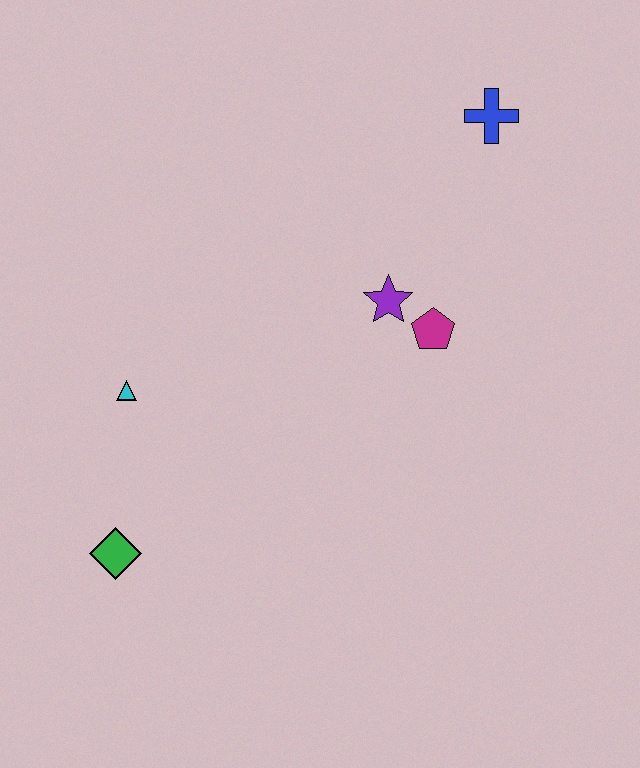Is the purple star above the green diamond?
Yes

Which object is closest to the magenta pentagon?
The purple star is closest to the magenta pentagon.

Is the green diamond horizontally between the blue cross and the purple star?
No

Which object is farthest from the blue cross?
The green diamond is farthest from the blue cross.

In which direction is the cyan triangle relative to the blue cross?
The cyan triangle is to the left of the blue cross.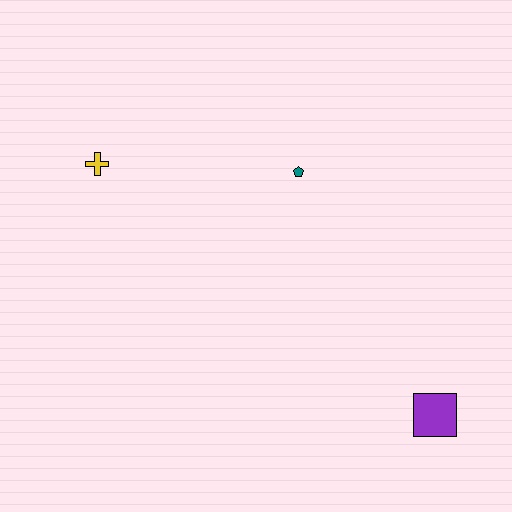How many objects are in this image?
There are 3 objects.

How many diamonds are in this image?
There are no diamonds.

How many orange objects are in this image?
There are no orange objects.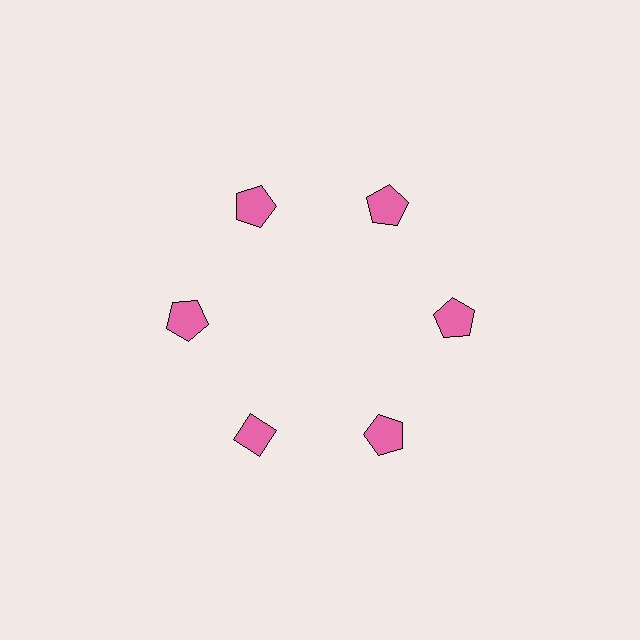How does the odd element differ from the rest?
It has a different shape: diamond instead of pentagon.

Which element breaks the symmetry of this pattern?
The pink diamond at roughly the 7 o'clock position breaks the symmetry. All other shapes are pink pentagons.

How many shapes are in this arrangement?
There are 6 shapes arranged in a ring pattern.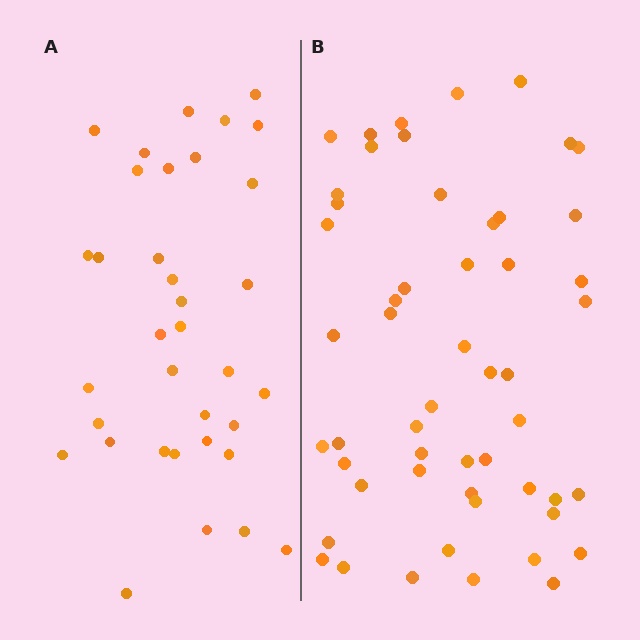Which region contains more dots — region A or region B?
Region B (the right region) has more dots.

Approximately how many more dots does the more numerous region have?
Region B has approximately 20 more dots than region A.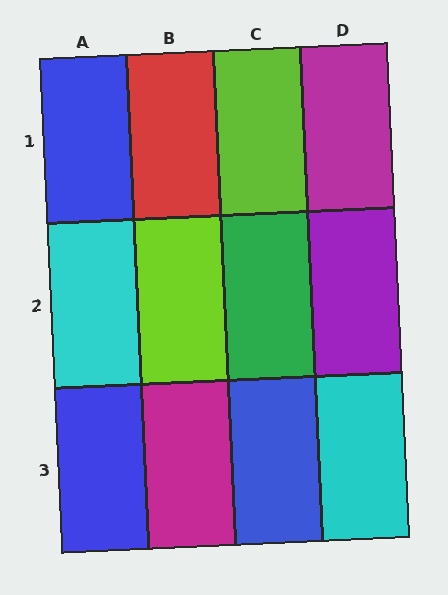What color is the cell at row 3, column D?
Cyan.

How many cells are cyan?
2 cells are cyan.